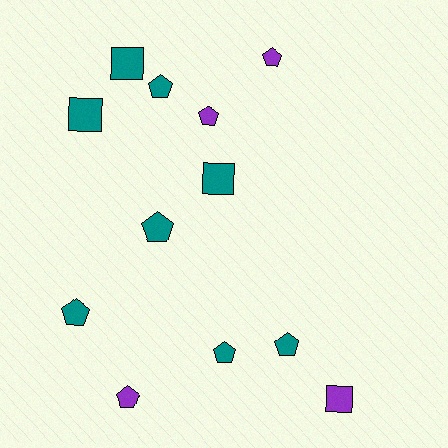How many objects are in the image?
There are 12 objects.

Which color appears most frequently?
Teal, with 8 objects.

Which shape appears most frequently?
Pentagon, with 8 objects.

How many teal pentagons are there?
There are 5 teal pentagons.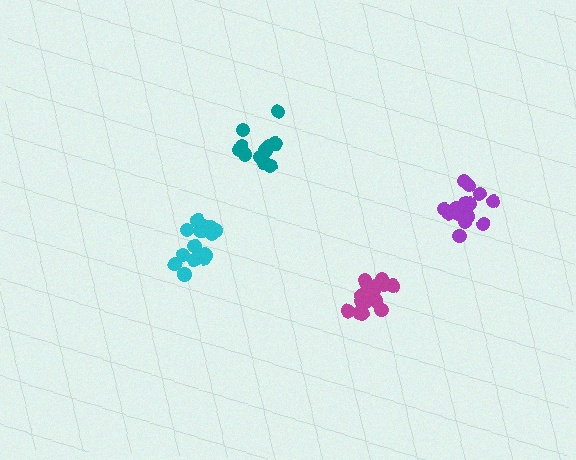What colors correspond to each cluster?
The clusters are colored: magenta, purple, teal, cyan.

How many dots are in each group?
Group 1: 15 dots, Group 2: 15 dots, Group 3: 12 dots, Group 4: 16 dots (58 total).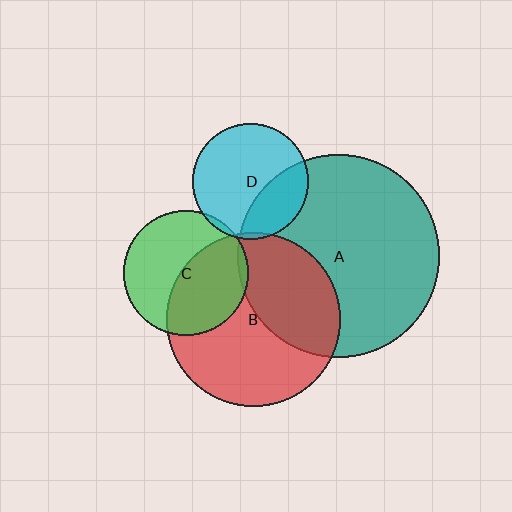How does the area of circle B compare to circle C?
Approximately 1.9 times.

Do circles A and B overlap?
Yes.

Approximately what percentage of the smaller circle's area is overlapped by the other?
Approximately 35%.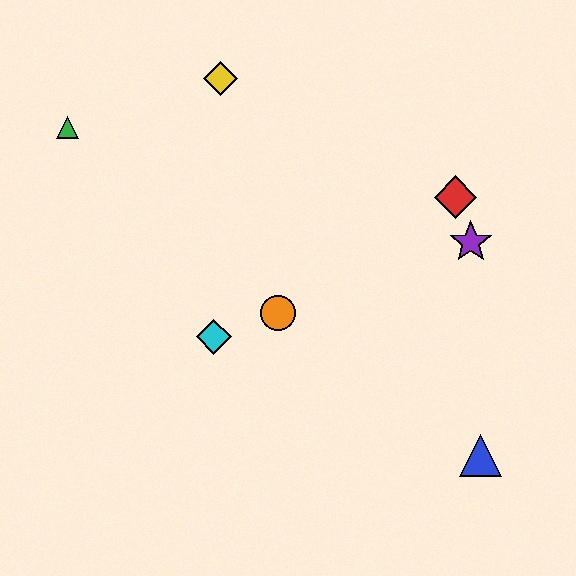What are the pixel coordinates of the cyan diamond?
The cyan diamond is at (214, 337).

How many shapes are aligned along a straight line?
3 shapes (the purple star, the orange circle, the cyan diamond) are aligned along a straight line.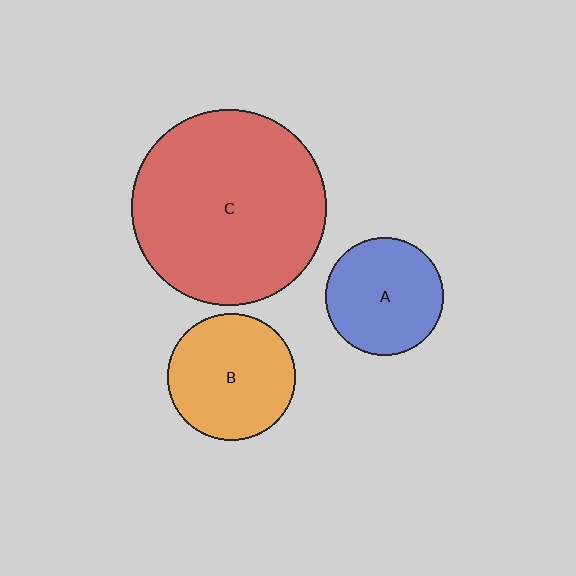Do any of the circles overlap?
No, none of the circles overlap.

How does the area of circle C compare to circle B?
Approximately 2.4 times.